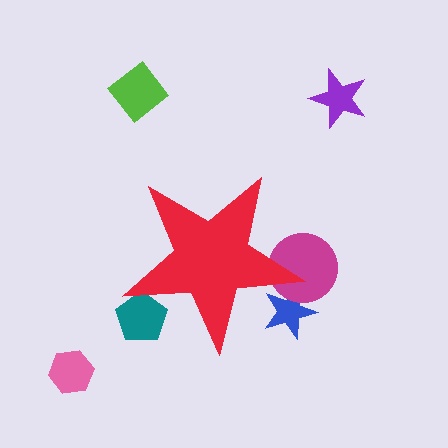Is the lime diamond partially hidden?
No, the lime diamond is fully visible.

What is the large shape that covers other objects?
A red star.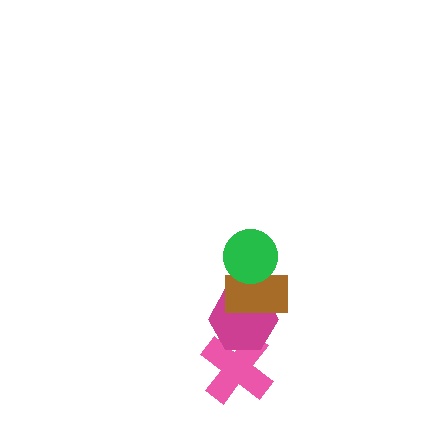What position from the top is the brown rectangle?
The brown rectangle is 2nd from the top.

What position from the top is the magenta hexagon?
The magenta hexagon is 3rd from the top.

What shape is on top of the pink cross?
The magenta hexagon is on top of the pink cross.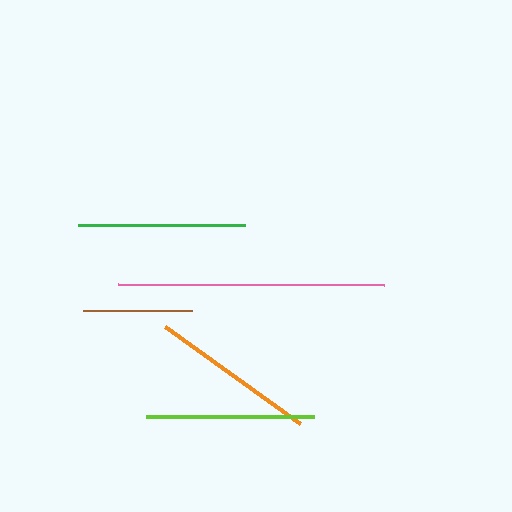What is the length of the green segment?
The green segment is approximately 167 pixels long.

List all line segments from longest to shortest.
From longest to shortest: pink, lime, orange, green, brown.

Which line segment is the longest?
The pink line is the longest at approximately 265 pixels.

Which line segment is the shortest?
The brown line is the shortest at approximately 109 pixels.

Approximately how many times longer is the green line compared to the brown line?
The green line is approximately 1.5 times the length of the brown line.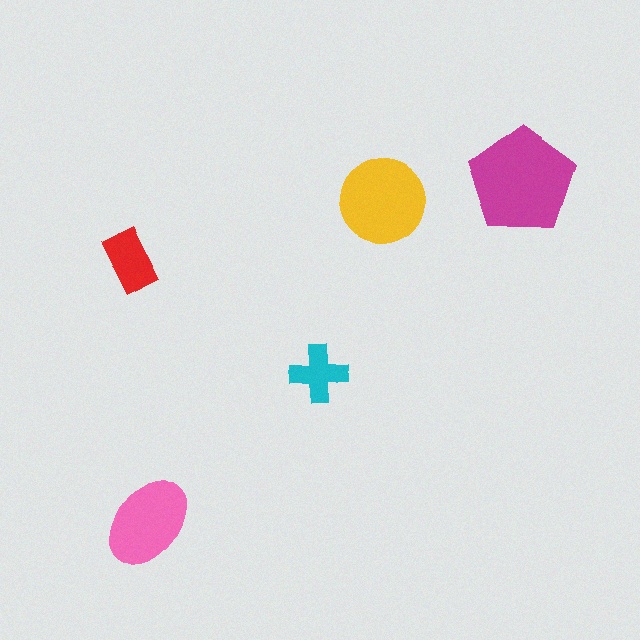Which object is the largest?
The magenta pentagon.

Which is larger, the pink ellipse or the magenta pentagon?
The magenta pentagon.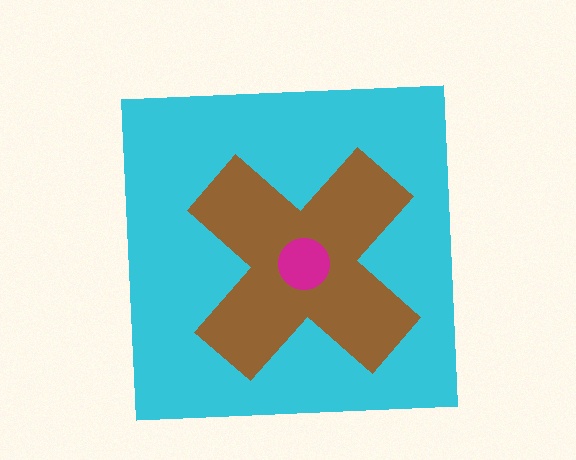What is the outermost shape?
The cyan square.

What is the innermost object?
The magenta circle.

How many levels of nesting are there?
3.